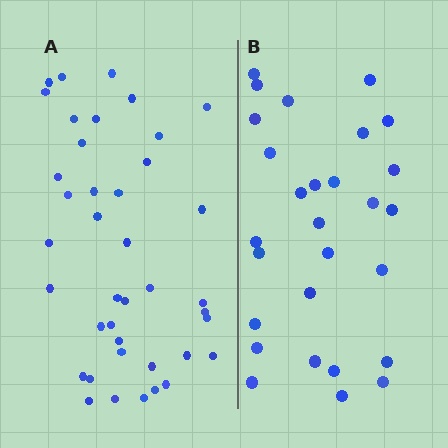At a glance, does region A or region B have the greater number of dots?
Region A (the left region) has more dots.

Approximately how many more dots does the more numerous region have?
Region A has roughly 12 or so more dots than region B.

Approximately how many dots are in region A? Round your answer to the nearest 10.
About 40 dots.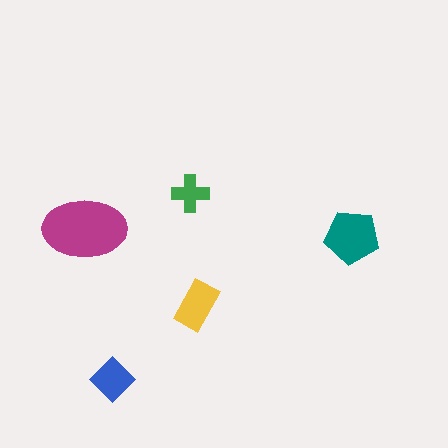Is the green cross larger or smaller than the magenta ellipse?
Smaller.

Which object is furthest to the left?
The magenta ellipse is leftmost.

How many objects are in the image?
There are 5 objects in the image.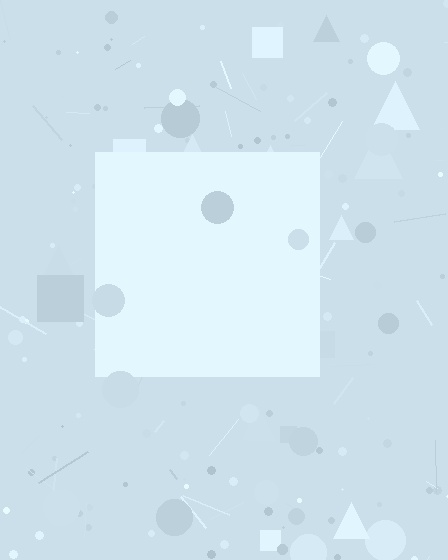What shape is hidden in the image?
A square is hidden in the image.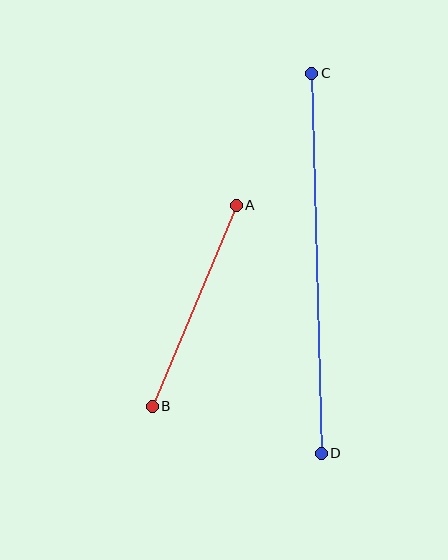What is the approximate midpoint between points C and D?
The midpoint is at approximately (317, 263) pixels.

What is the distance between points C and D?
The distance is approximately 380 pixels.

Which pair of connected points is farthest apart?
Points C and D are farthest apart.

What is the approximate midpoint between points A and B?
The midpoint is at approximately (194, 306) pixels.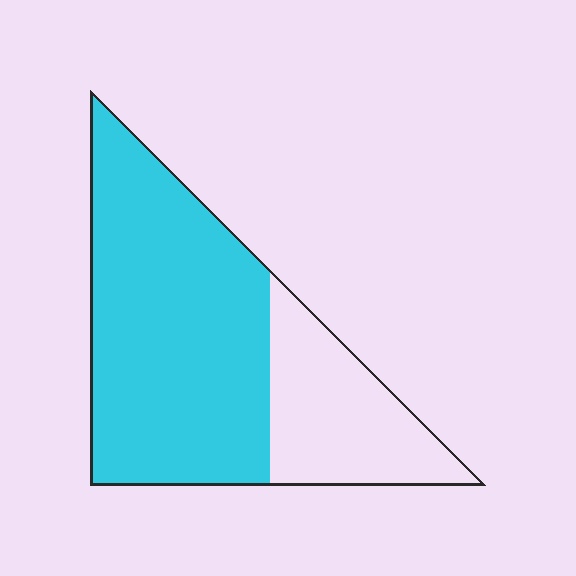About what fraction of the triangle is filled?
About two thirds (2/3).